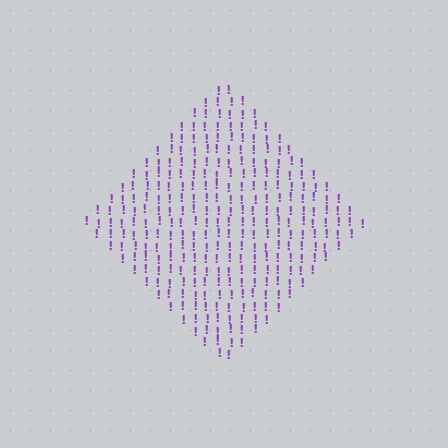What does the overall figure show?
The overall figure shows a diamond.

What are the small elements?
The small elements are exclamation marks.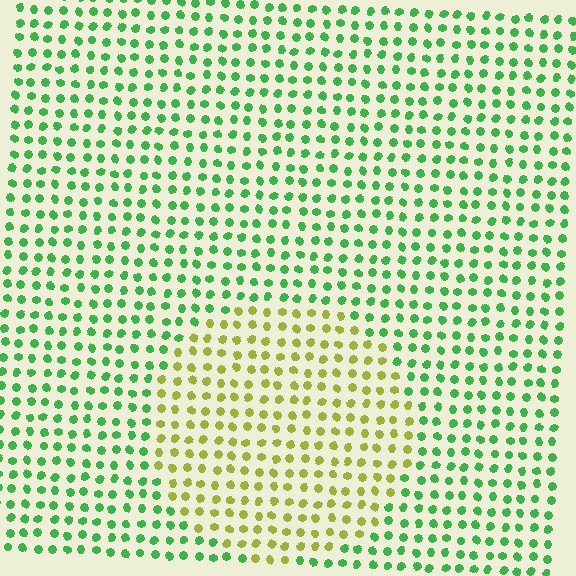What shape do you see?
I see a circle.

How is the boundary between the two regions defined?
The boundary is defined purely by a slight shift in hue (about 55 degrees). Spacing, size, and orientation are identical on both sides.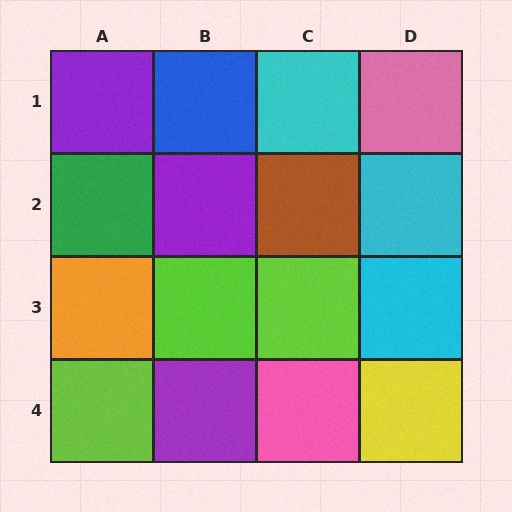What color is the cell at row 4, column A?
Lime.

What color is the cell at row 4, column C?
Pink.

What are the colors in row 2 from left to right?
Green, purple, brown, cyan.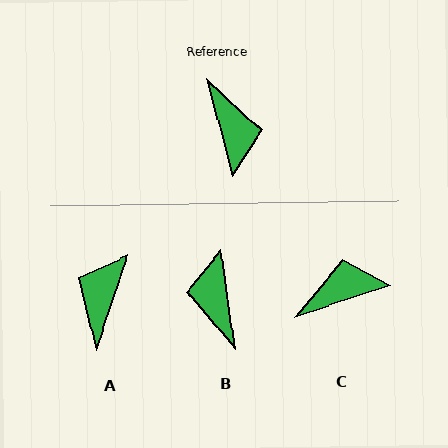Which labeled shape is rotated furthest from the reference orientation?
B, about 173 degrees away.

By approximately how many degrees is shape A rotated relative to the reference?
Approximately 147 degrees counter-clockwise.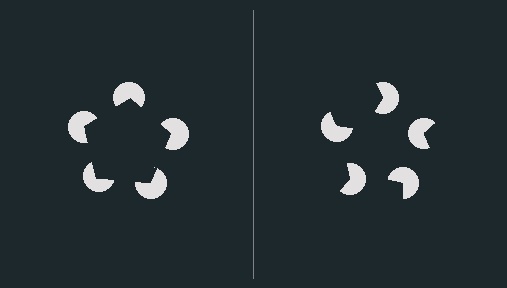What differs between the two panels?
The pac-man discs are positioned identically on both sides; only the wedge orientations differ. On the left they align to a pentagon; on the right they are misaligned.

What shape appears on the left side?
An illusory pentagon.